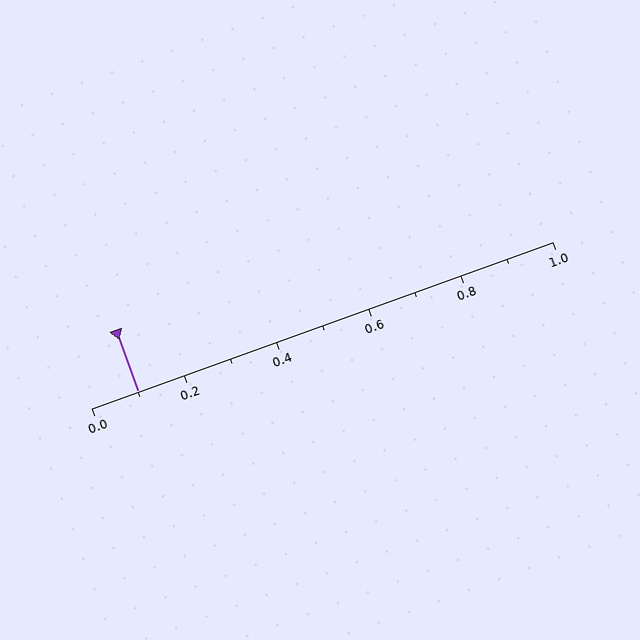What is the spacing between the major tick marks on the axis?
The major ticks are spaced 0.2 apart.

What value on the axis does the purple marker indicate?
The marker indicates approximately 0.1.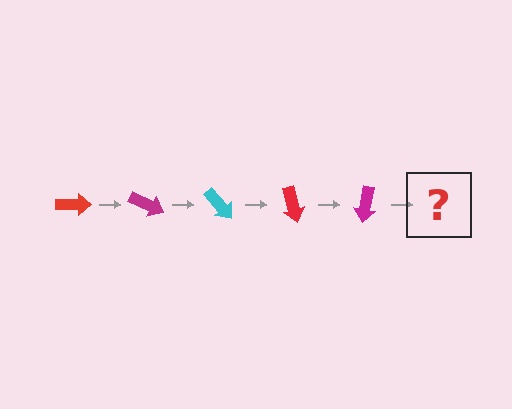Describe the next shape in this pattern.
It should be a cyan arrow, rotated 125 degrees from the start.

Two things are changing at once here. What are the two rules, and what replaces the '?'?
The two rules are that it rotates 25 degrees each step and the color cycles through red, magenta, and cyan. The '?' should be a cyan arrow, rotated 125 degrees from the start.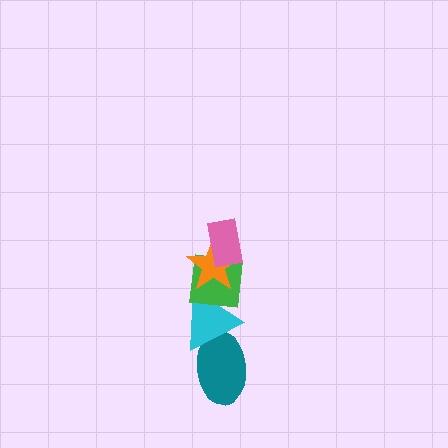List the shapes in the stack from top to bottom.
From top to bottom: the pink rectangle, the orange star, the green square, the cyan triangle, the teal ellipse.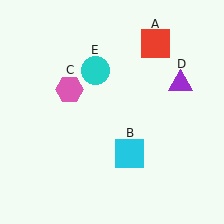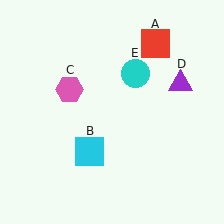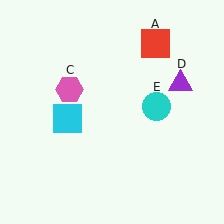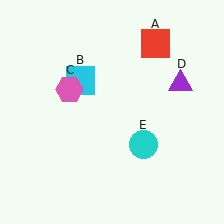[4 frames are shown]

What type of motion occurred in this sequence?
The cyan square (object B), cyan circle (object E) rotated clockwise around the center of the scene.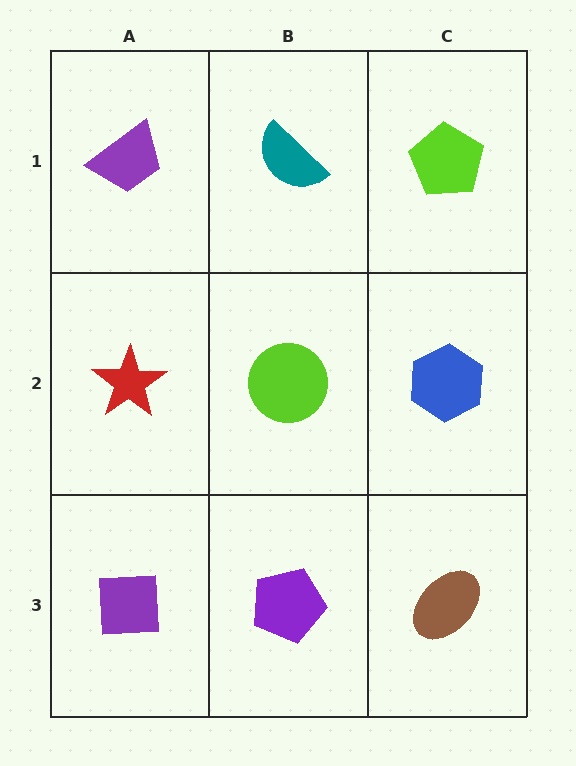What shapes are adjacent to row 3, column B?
A lime circle (row 2, column B), a purple square (row 3, column A), a brown ellipse (row 3, column C).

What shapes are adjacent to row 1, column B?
A lime circle (row 2, column B), a purple trapezoid (row 1, column A), a lime pentagon (row 1, column C).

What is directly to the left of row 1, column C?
A teal semicircle.